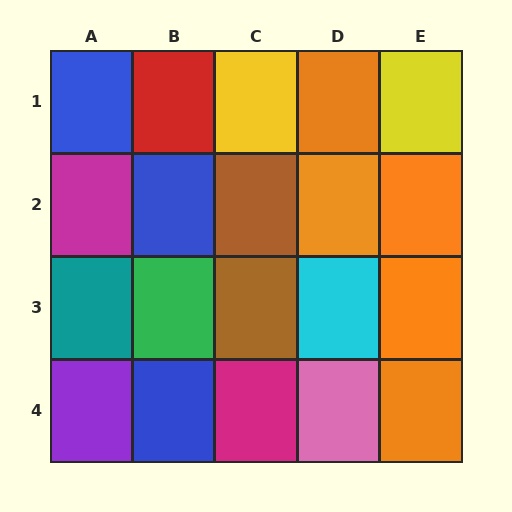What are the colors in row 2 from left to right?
Magenta, blue, brown, orange, orange.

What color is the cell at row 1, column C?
Yellow.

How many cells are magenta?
2 cells are magenta.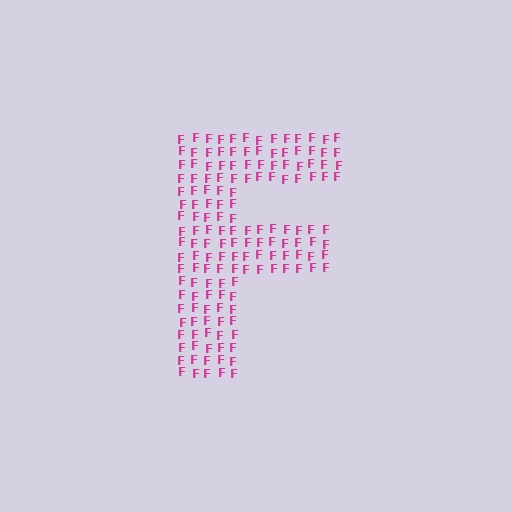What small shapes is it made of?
It is made of small letter F's.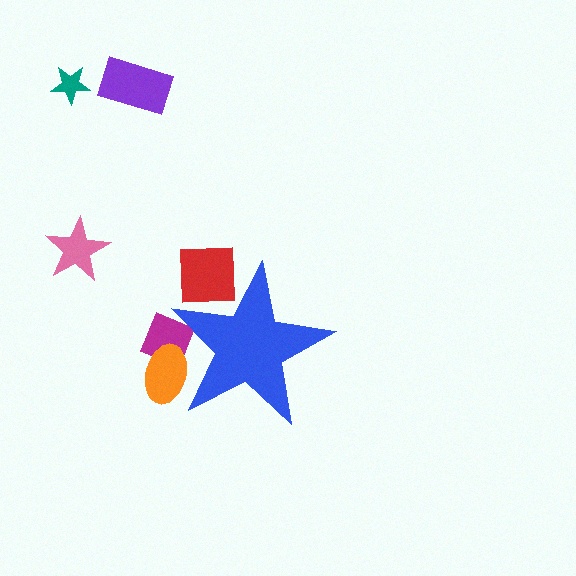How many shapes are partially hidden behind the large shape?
3 shapes are partially hidden.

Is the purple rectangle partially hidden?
No, the purple rectangle is fully visible.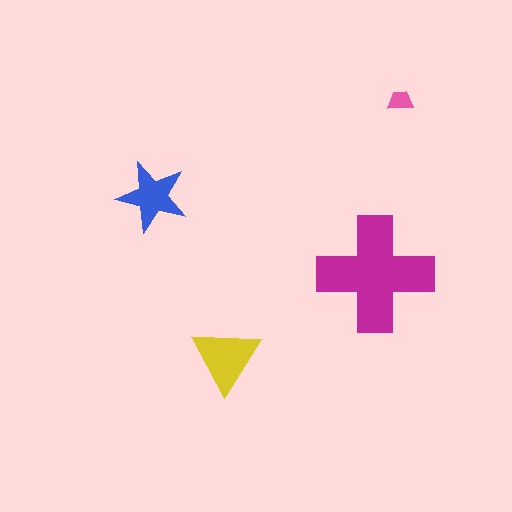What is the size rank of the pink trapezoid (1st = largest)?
4th.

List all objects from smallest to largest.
The pink trapezoid, the blue star, the yellow triangle, the magenta cross.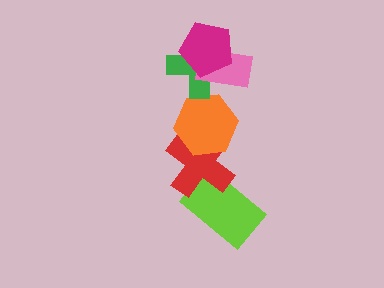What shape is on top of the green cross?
The pink rectangle is on top of the green cross.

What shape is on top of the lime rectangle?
The red cross is on top of the lime rectangle.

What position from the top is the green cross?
The green cross is 3rd from the top.